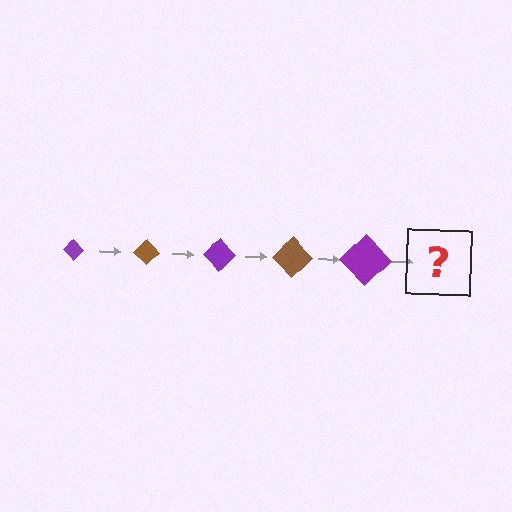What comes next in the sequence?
The next element should be a brown diamond, larger than the previous one.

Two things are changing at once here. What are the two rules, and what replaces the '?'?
The two rules are that the diamond grows larger each step and the color cycles through purple and brown. The '?' should be a brown diamond, larger than the previous one.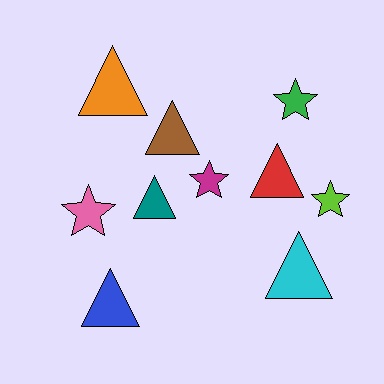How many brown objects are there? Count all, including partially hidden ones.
There is 1 brown object.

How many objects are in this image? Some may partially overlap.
There are 10 objects.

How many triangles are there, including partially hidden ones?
There are 6 triangles.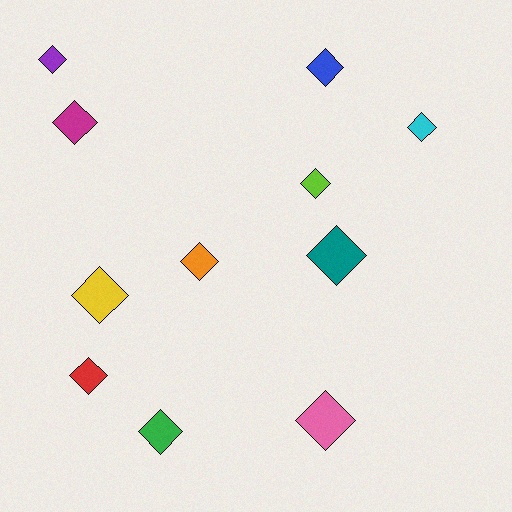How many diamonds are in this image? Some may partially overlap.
There are 11 diamonds.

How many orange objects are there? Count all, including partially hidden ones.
There is 1 orange object.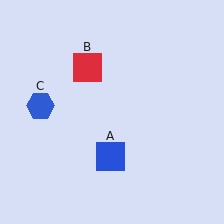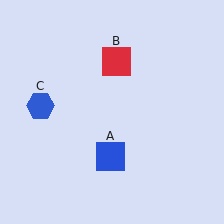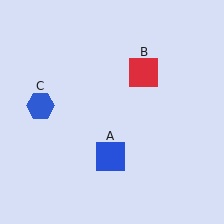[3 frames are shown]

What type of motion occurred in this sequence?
The red square (object B) rotated clockwise around the center of the scene.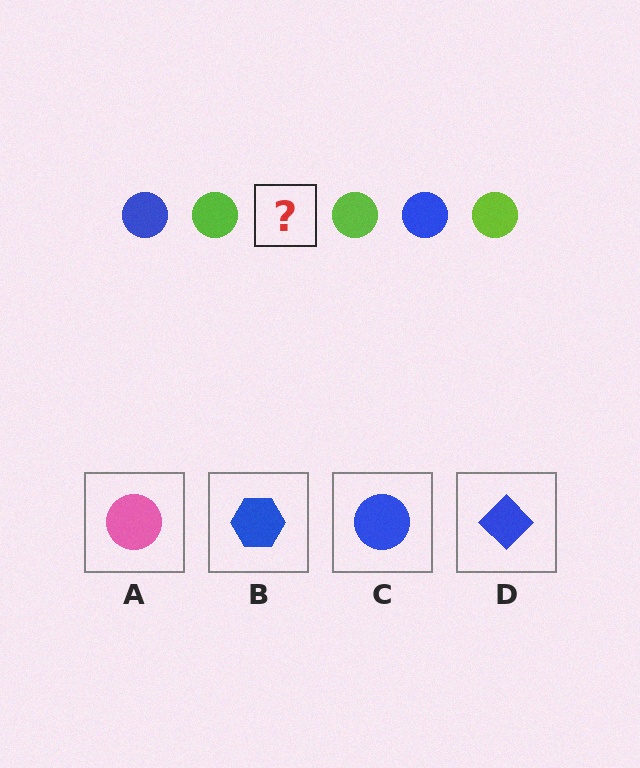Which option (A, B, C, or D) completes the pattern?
C.